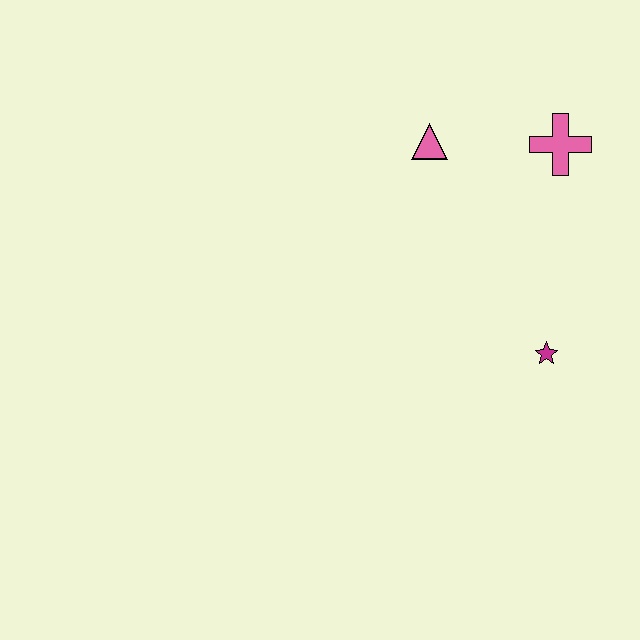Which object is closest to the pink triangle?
The pink cross is closest to the pink triangle.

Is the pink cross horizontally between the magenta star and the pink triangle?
No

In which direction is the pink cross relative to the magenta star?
The pink cross is above the magenta star.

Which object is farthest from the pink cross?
The magenta star is farthest from the pink cross.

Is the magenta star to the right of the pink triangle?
Yes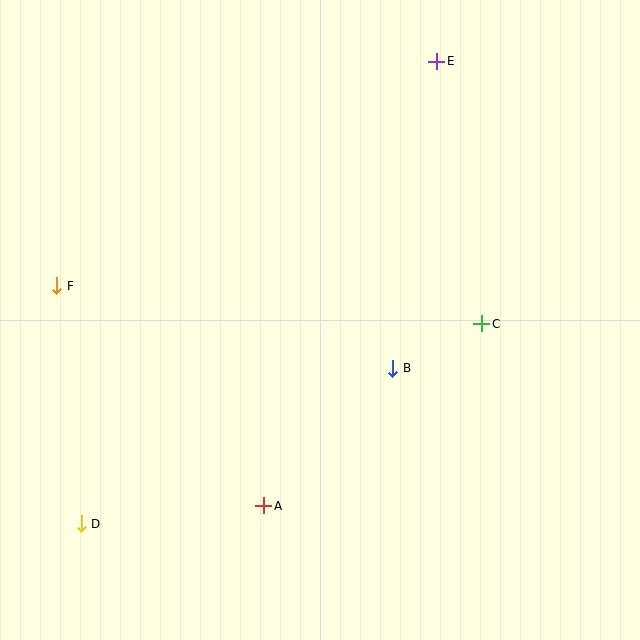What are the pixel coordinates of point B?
Point B is at (393, 368).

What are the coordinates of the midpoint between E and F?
The midpoint between E and F is at (247, 174).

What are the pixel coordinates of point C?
Point C is at (482, 324).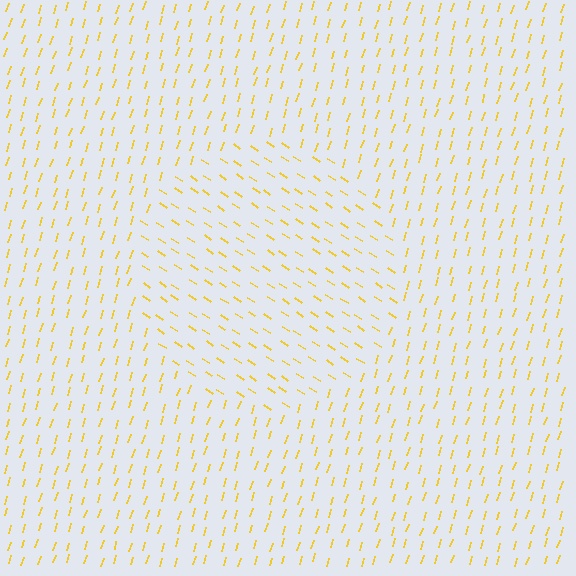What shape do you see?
I see a circle.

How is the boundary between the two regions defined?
The boundary is defined purely by a change in line orientation (approximately 74 degrees difference). All lines are the same color and thickness.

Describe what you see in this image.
The image is filled with small yellow line segments. A circle region in the image has lines oriented differently from the surrounding lines, creating a visible texture boundary.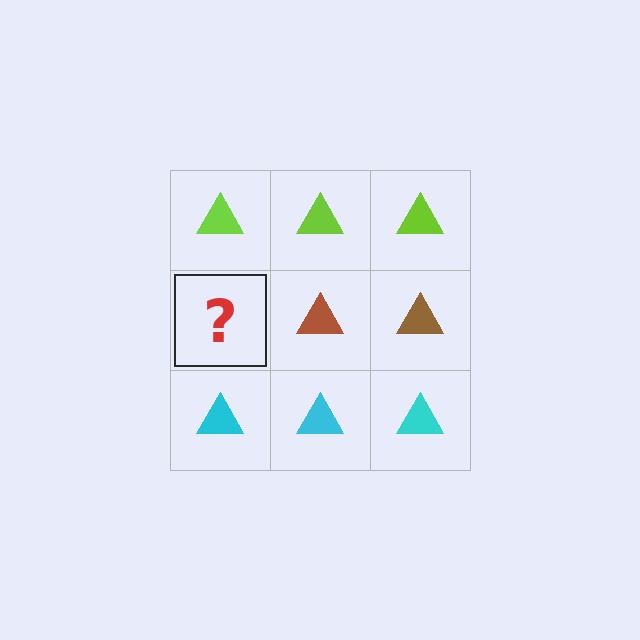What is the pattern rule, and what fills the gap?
The rule is that each row has a consistent color. The gap should be filled with a brown triangle.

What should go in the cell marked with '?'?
The missing cell should contain a brown triangle.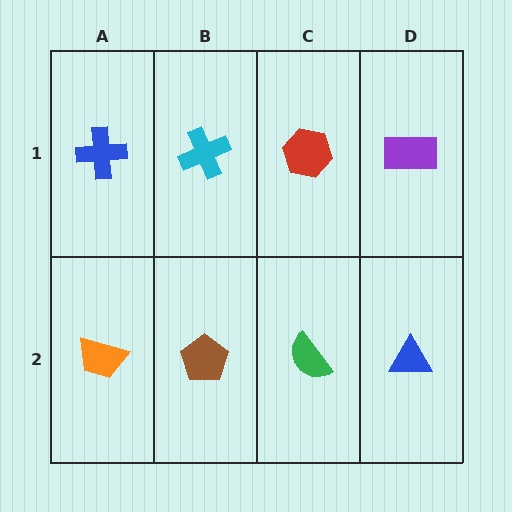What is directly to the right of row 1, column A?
A cyan cross.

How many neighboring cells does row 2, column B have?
3.